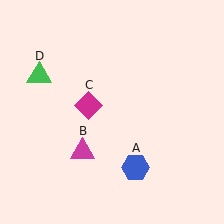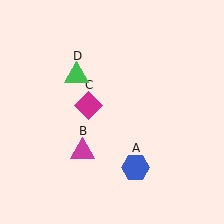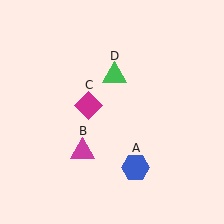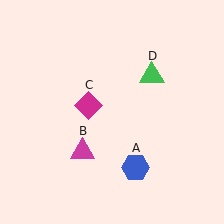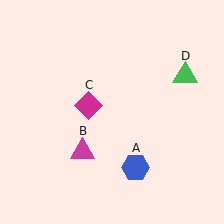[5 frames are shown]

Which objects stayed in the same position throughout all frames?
Blue hexagon (object A) and magenta triangle (object B) and magenta diamond (object C) remained stationary.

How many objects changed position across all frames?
1 object changed position: green triangle (object D).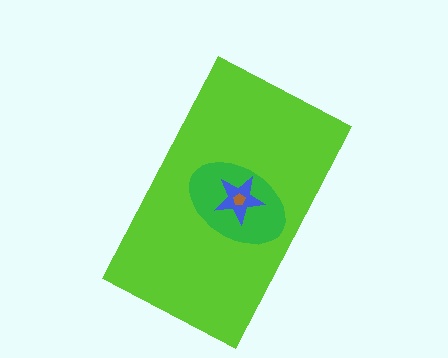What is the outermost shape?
The lime rectangle.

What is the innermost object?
The brown pentagon.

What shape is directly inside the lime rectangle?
The green ellipse.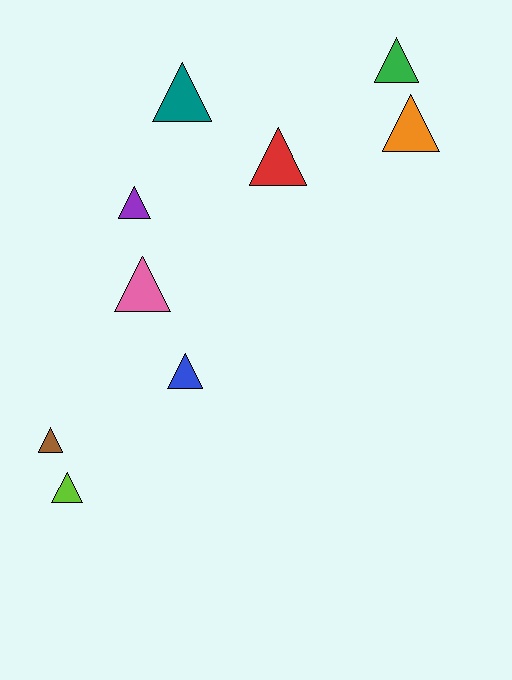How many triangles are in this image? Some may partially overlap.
There are 9 triangles.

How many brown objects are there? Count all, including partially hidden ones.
There is 1 brown object.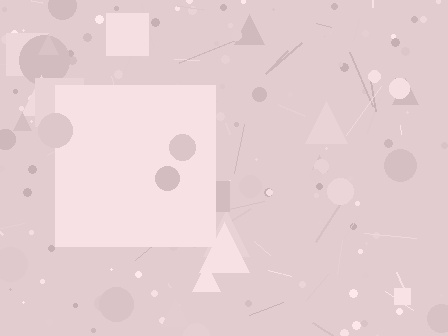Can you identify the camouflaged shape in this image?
The camouflaged shape is a square.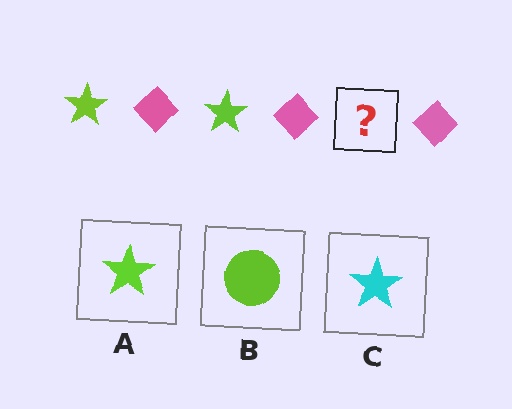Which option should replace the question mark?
Option A.